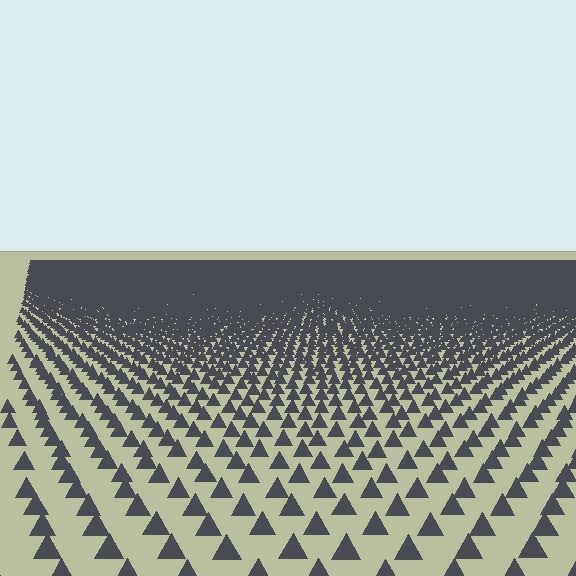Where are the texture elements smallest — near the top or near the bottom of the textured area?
Near the top.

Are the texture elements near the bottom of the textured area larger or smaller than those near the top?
Larger. Near the bottom, elements are closer to the viewer and appear at a bigger on-screen size.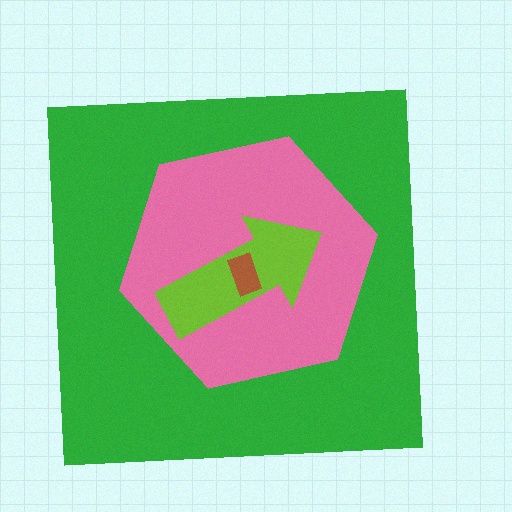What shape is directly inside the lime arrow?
The brown rectangle.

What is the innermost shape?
The brown rectangle.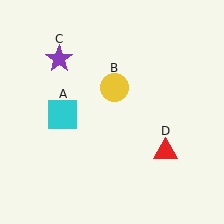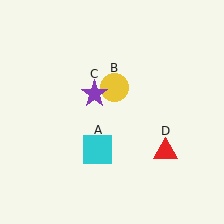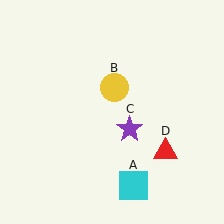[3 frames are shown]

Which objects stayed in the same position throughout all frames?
Yellow circle (object B) and red triangle (object D) remained stationary.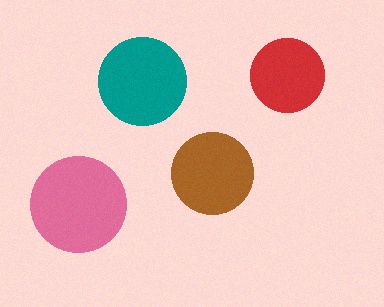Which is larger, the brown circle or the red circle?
The brown one.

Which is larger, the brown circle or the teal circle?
The teal one.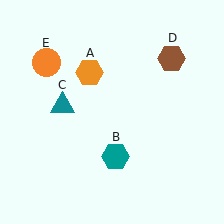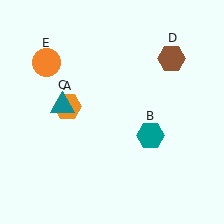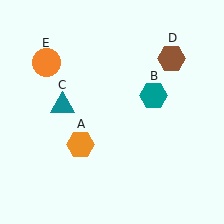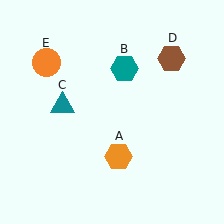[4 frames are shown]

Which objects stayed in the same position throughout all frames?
Teal triangle (object C) and brown hexagon (object D) and orange circle (object E) remained stationary.